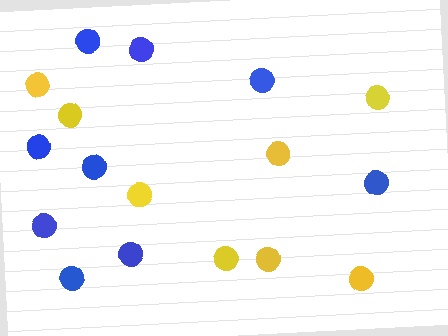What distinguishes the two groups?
There are 2 groups: one group of yellow circles (8) and one group of blue circles (9).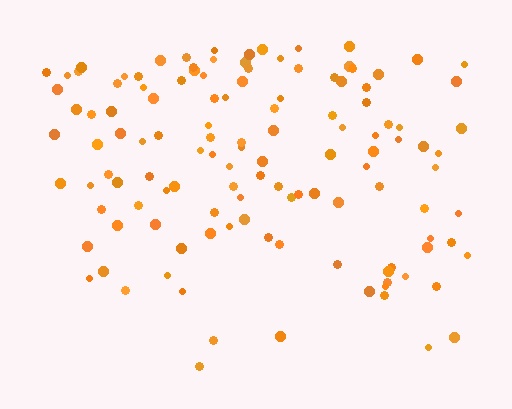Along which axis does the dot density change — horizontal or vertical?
Vertical.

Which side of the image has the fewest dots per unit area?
The bottom.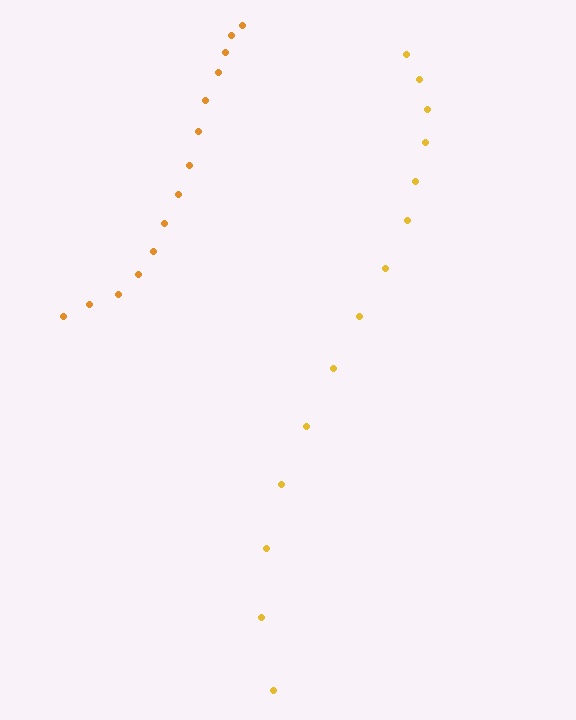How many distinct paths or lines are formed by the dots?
There are 2 distinct paths.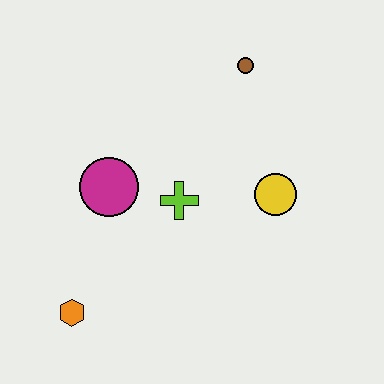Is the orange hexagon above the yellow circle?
No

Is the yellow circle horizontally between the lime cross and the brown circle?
No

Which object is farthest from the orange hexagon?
The brown circle is farthest from the orange hexagon.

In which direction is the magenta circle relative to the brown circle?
The magenta circle is to the left of the brown circle.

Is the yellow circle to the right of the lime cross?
Yes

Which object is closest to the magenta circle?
The lime cross is closest to the magenta circle.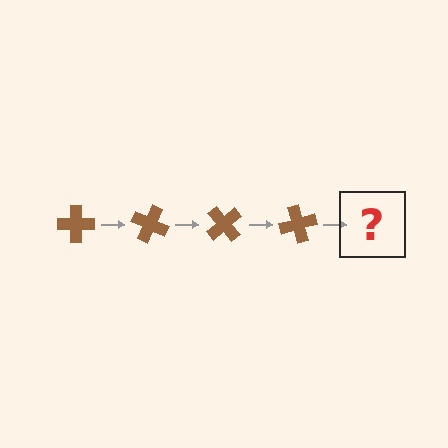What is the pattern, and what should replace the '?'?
The pattern is that the cross rotates 25 degrees each step. The '?' should be a brown cross rotated 100 degrees.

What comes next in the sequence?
The next element should be a brown cross rotated 100 degrees.